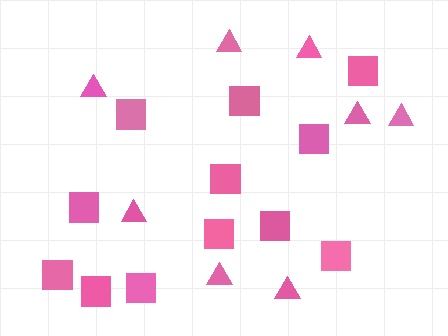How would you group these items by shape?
There are 2 groups: one group of squares (12) and one group of triangles (8).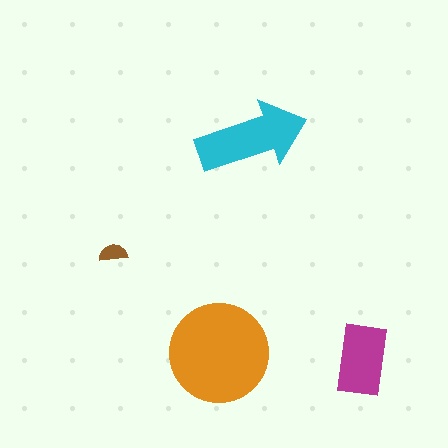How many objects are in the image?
There are 4 objects in the image.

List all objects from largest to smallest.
The orange circle, the cyan arrow, the magenta rectangle, the brown semicircle.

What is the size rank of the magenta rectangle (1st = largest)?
3rd.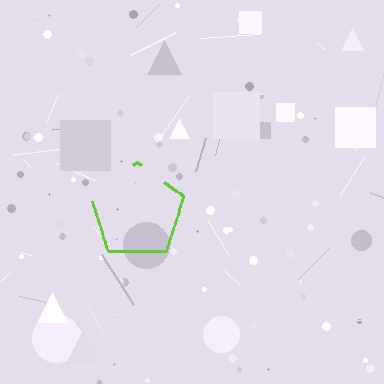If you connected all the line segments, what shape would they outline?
They would outline a pentagon.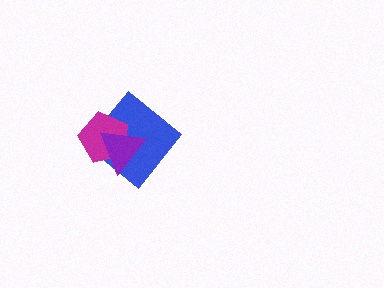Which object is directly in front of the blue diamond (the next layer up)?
The magenta pentagon is directly in front of the blue diamond.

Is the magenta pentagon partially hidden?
Yes, it is partially covered by another shape.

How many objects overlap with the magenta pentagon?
2 objects overlap with the magenta pentagon.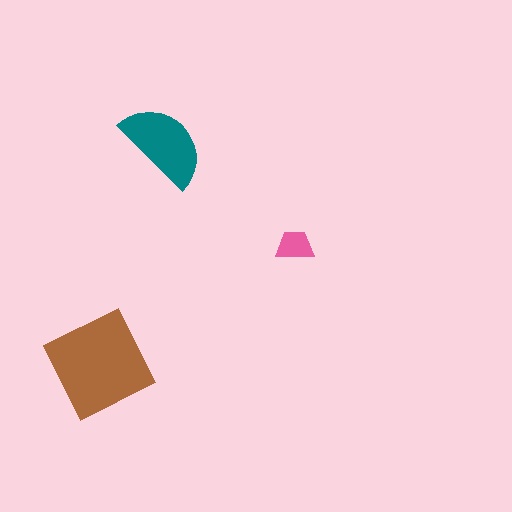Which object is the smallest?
The pink trapezoid.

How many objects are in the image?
There are 3 objects in the image.